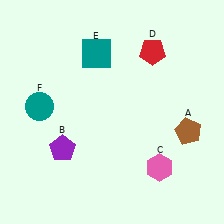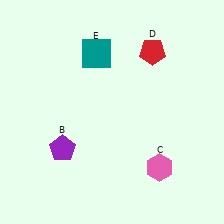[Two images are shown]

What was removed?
The teal circle (F), the brown pentagon (A) were removed in Image 2.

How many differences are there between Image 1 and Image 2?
There are 2 differences between the two images.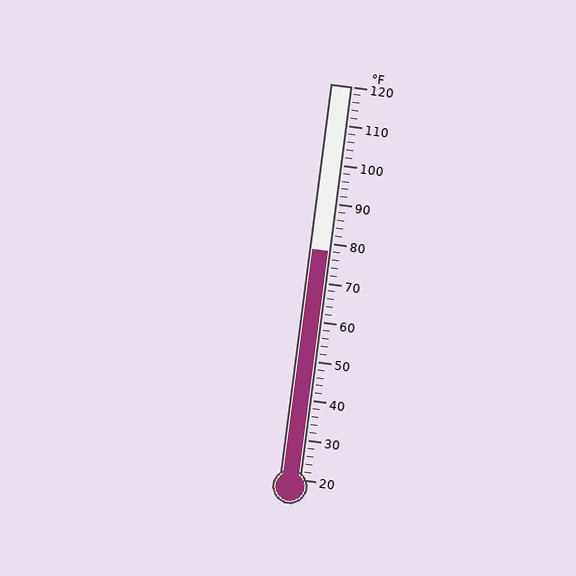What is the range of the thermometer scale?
The thermometer scale ranges from 20°F to 120°F.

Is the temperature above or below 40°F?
The temperature is above 40°F.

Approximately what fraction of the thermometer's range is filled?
The thermometer is filled to approximately 60% of its range.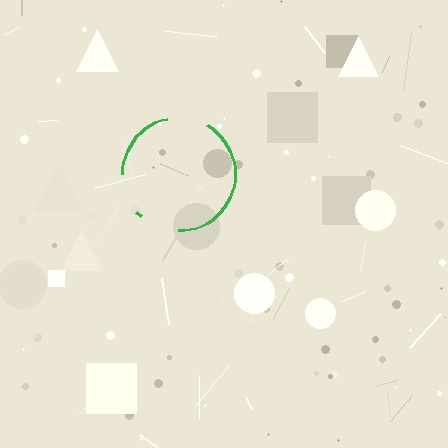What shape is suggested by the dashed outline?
The dashed outline suggests a circle.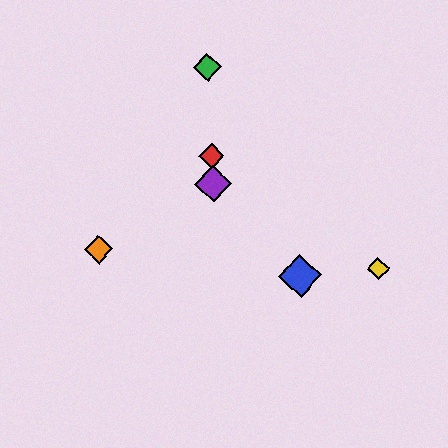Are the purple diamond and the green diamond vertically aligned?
Yes, both are at x≈213.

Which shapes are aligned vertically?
The red diamond, the green diamond, the purple diamond are aligned vertically.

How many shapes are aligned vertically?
3 shapes (the red diamond, the green diamond, the purple diamond) are aligned vertically.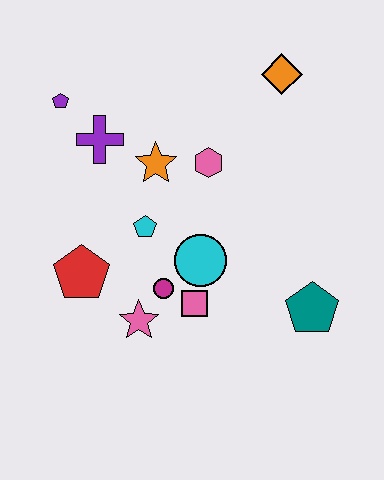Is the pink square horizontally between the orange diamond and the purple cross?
Yes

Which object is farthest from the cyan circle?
The purple pentagon is farthest from the cyan circle.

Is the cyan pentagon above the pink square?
Yes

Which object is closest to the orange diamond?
The pink hexagon is closest to the orange diamond.